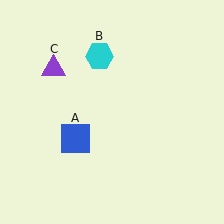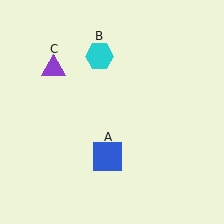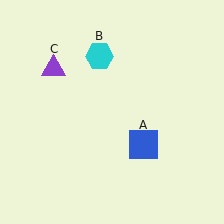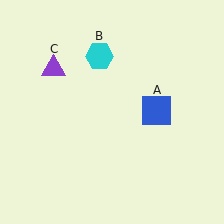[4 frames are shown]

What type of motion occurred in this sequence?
The blue square (object A) rotated counterclockwise around the center of the scene.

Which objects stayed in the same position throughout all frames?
Cyan hexagon (object B) and purple triangle (object C) remained stationary.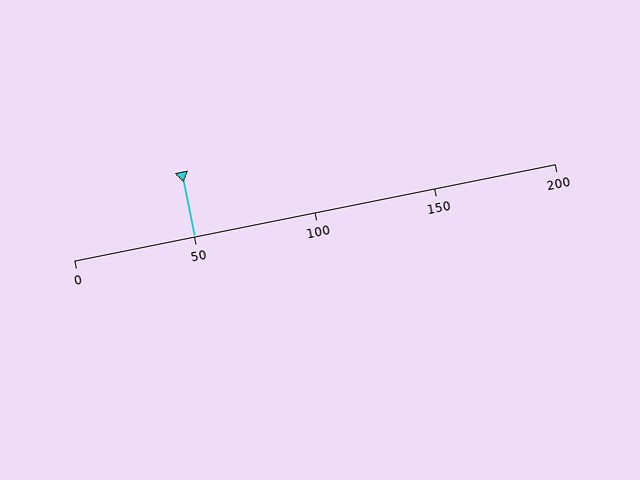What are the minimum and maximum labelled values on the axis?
The axis runs from 0 to 200.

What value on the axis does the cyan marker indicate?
The marker indicates approximately 50.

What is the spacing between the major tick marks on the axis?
The major ticks are spaced 50 apart.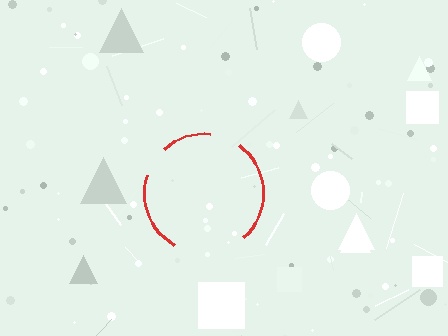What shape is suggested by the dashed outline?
The dashed outline suggests a circle.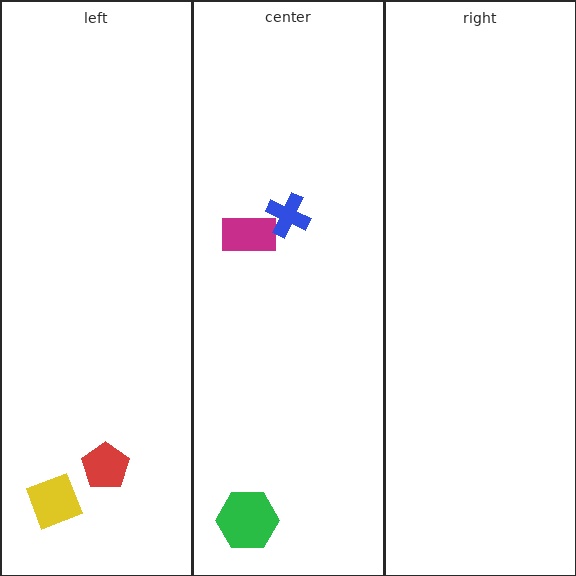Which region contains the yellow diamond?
The left region.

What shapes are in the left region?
The yellow diamond, the red pentagon.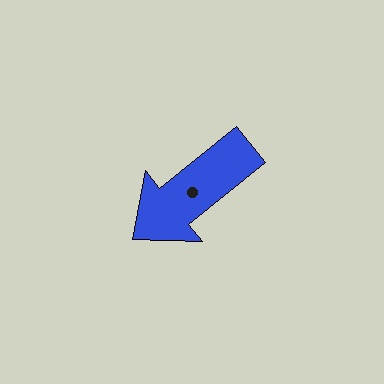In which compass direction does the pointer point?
Southwest.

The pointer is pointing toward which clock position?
Roughly 8 o'clock.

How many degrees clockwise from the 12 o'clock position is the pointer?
Approximately 231 degrees.